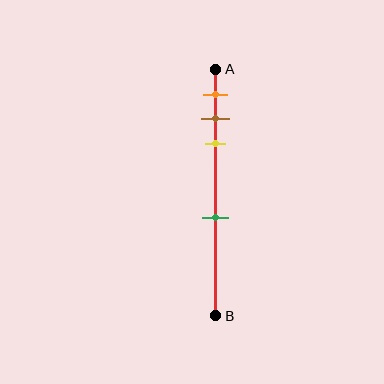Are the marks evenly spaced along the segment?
No, the marks are not evenly spaced.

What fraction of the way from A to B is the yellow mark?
The yellow mark is approximately 30% (0.3) of the way from A to B.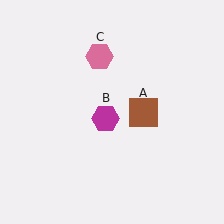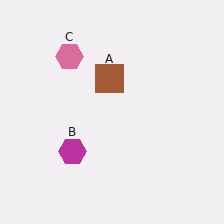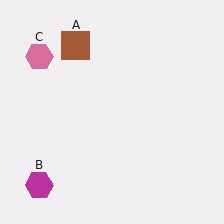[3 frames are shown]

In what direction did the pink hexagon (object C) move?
The pink hexagon (object C) moved left.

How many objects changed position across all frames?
3 objects changed position: brown square (object A), magenta hexagon (object B), pink hexagon (object C).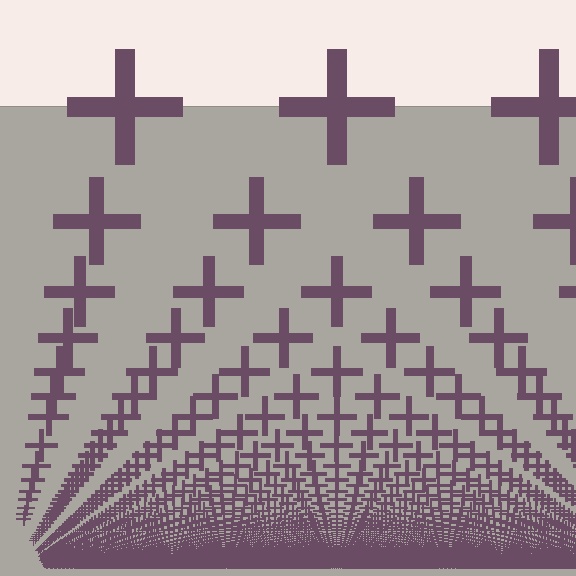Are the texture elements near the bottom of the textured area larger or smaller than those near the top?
Smaller. The gradient is inverted — elements near the bottom are smaller and denser.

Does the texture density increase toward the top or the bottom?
Density increases toward the bottom.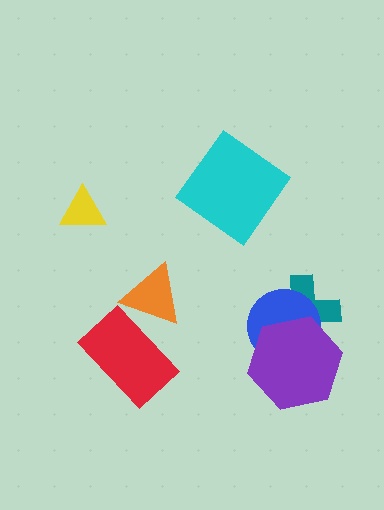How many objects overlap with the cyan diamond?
0 objects overlap with the cyan diamond.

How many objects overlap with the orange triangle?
1 object overlaps with the orange triangle.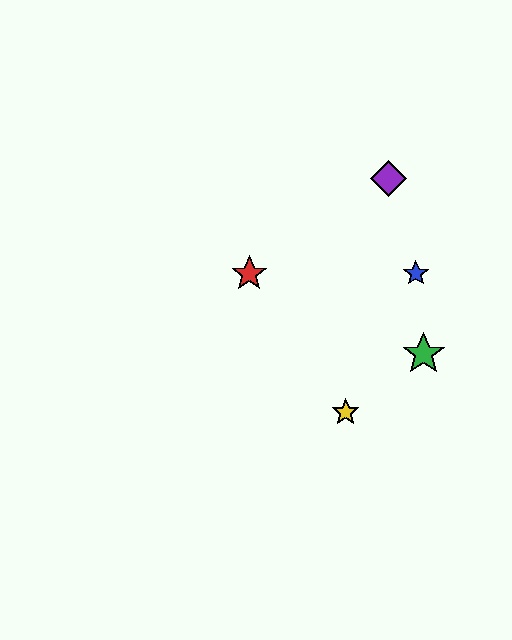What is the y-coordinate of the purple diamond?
The purple diamond is at y≈179.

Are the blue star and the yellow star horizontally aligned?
No, the blue star is at y≈274 and the yellow star is at y≈412.